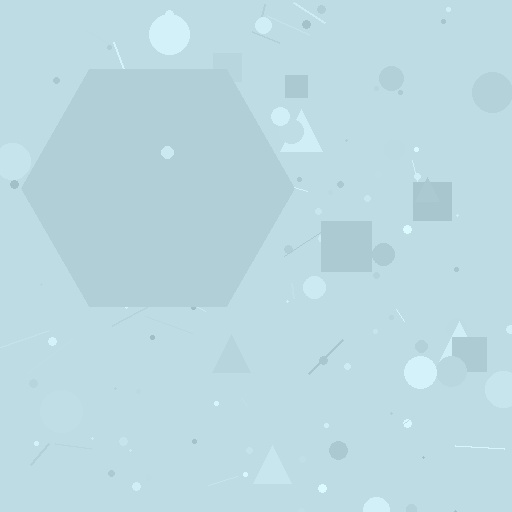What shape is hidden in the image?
A hexagon is hidden in the image.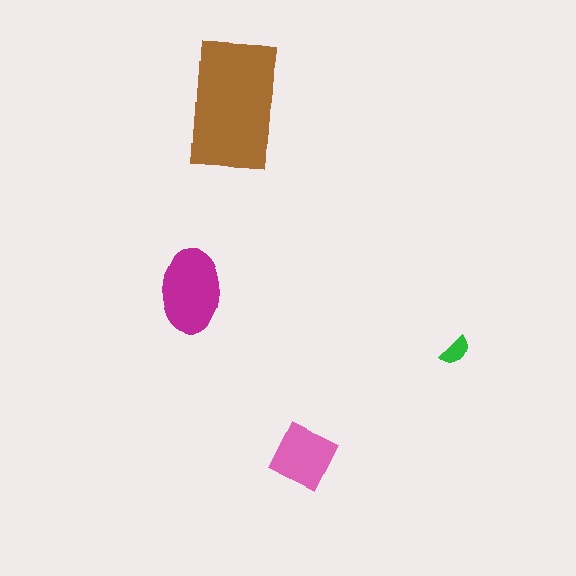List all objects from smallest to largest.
The green semicircle, the pink diamond, the magenta ellipse, the brown rectangle.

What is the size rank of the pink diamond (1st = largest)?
3rd.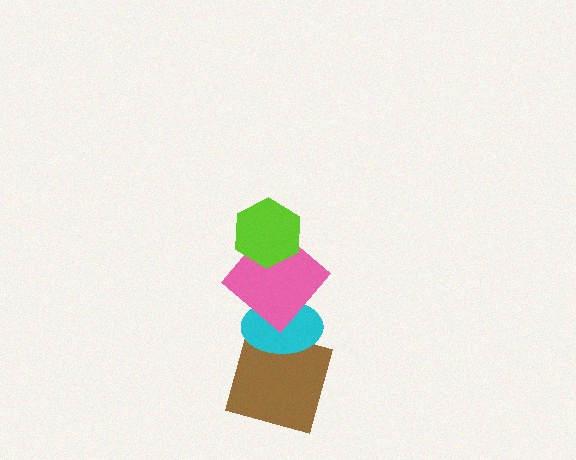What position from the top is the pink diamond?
The pink diamond is 2nd from the top.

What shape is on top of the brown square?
The cyan ellipse is on top of the brown square.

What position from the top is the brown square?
The brown square is 4th from the top.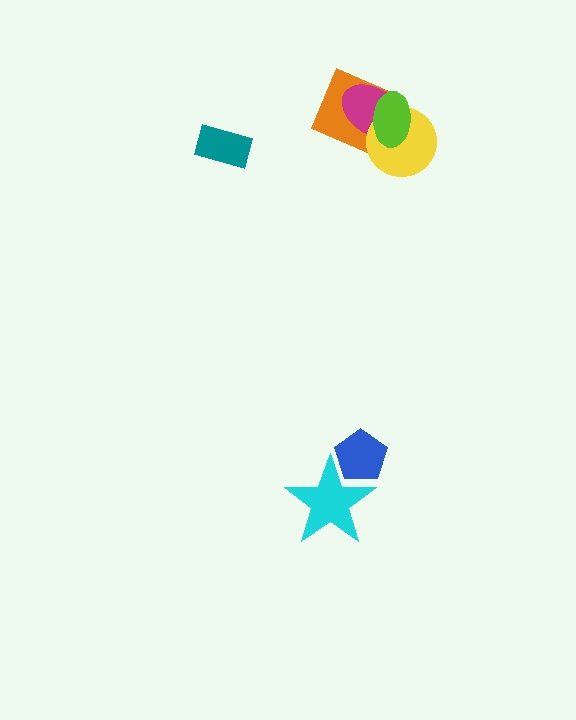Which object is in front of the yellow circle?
The lime ellipse is in front of the yellow circle.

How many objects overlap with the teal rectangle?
0 objects overlap with the teal rectangle.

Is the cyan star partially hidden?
Yes, it is partially covered by another shape.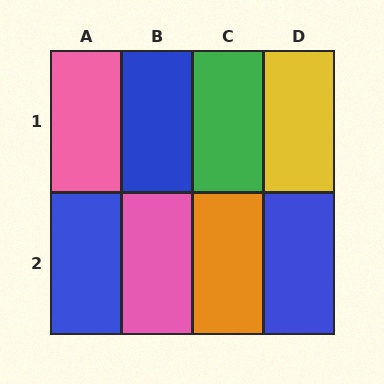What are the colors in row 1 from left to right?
Pink, blue, green, yellow.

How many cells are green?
1 cell is green.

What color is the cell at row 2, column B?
Pink.